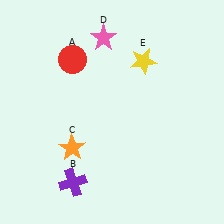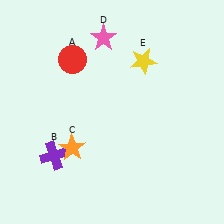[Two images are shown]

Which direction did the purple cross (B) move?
The purple cross (B) moved up.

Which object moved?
The purple cross (B) moved up.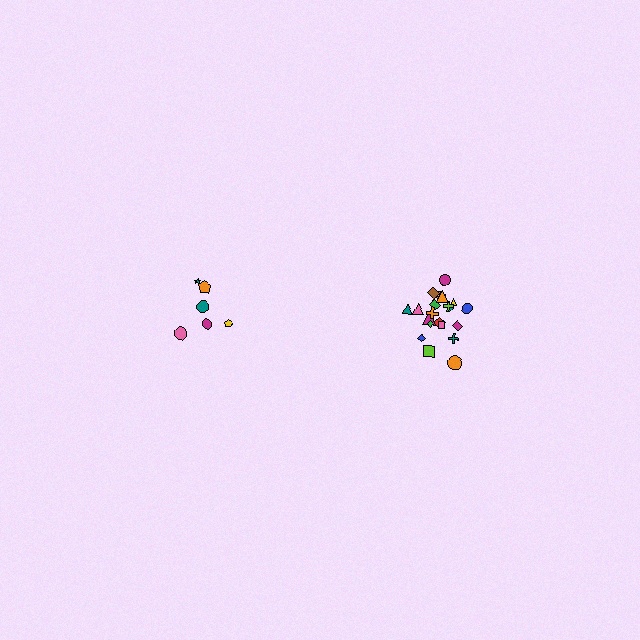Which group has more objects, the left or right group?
The right group.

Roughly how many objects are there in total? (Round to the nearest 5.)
Roughly 30 objects in total.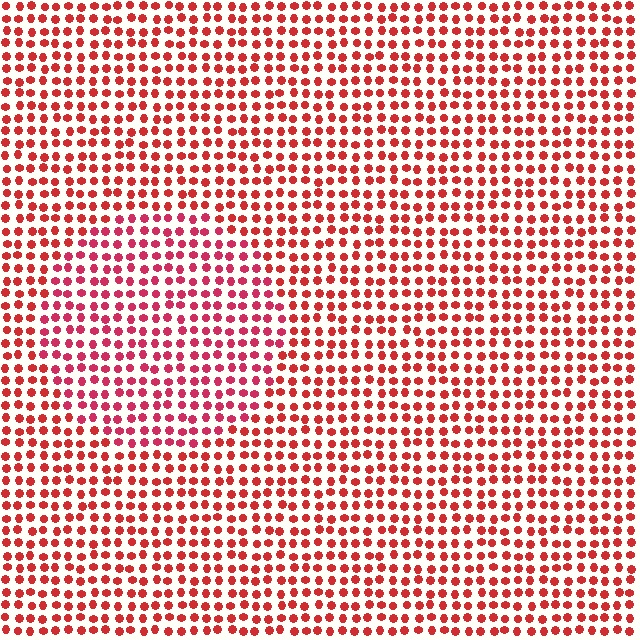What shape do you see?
I see a circle.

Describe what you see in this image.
The image is filled with small red elements in a uniform arrangement. A circle-shaped region is visible where the elements are tinted to a slightly different hue, forming a subtle color boundary.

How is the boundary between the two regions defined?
The boundary is defined purely by a slight shift in hue (about 18 degrees). Spacing, size, and orientation are identical on both sides.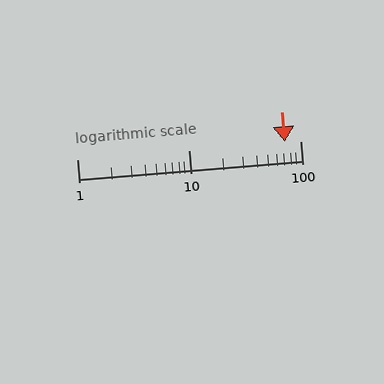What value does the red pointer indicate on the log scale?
The pointer indicates approximately 73.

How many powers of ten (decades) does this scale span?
The scale spans 2 decades, from 1 to 100.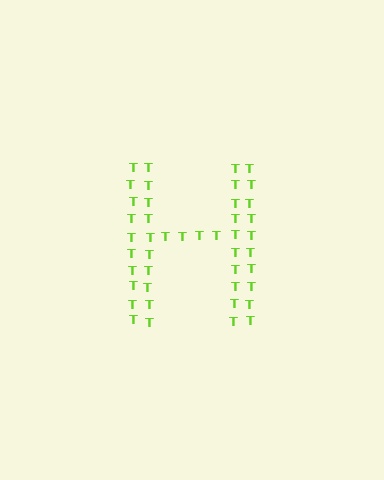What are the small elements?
The small elements are letter T's.